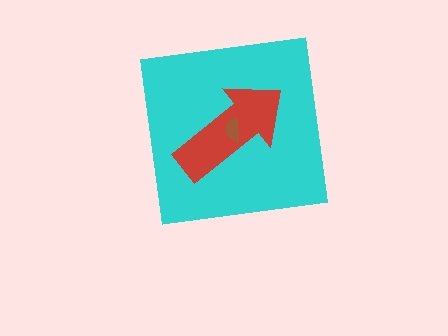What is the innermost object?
The brown semicircle.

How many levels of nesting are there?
3.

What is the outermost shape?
The cyan square.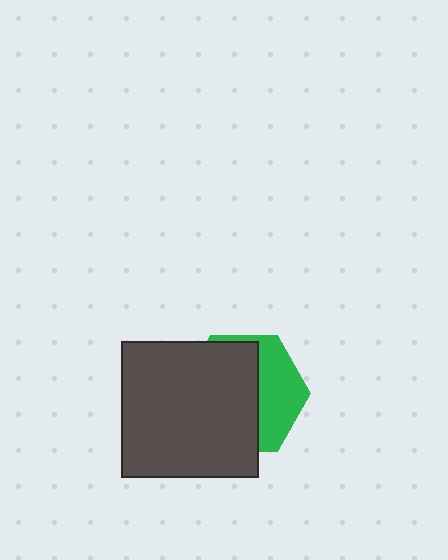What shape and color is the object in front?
The object in front is a dark gray square.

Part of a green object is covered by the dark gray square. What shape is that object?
It is a hexagon.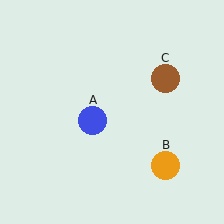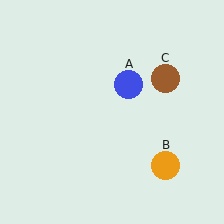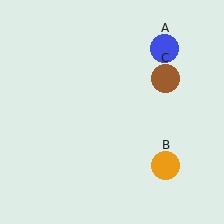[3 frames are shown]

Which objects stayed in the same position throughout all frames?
Orange circle (object B) and brown circle (object C) remained stationary.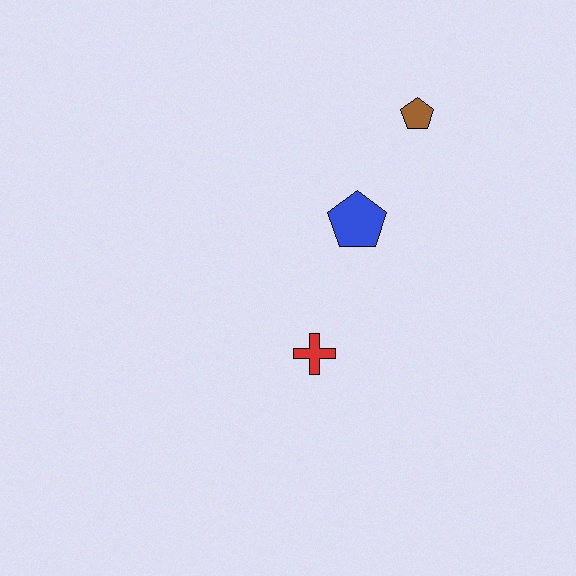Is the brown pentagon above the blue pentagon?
Yes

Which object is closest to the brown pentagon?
The blue pentagon is closest to the brown pentagon.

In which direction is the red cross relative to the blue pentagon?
The red cross is below the blue pentagon.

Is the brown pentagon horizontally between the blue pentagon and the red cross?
No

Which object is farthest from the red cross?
The brown pentagon is farthest from the red cross.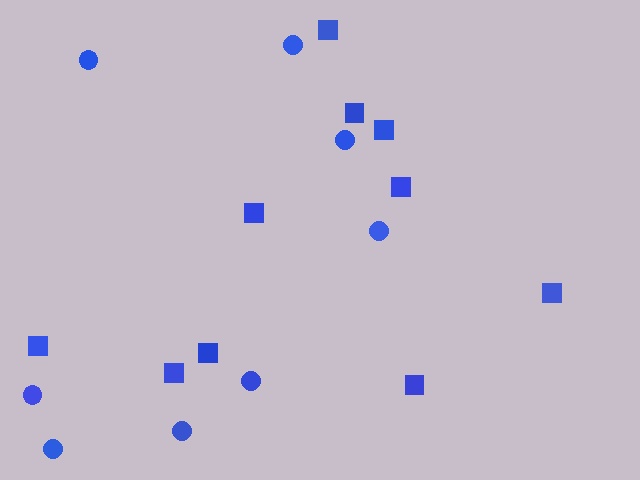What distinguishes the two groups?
There are 2 groups: one group of squares (10) and one group of circles (8).